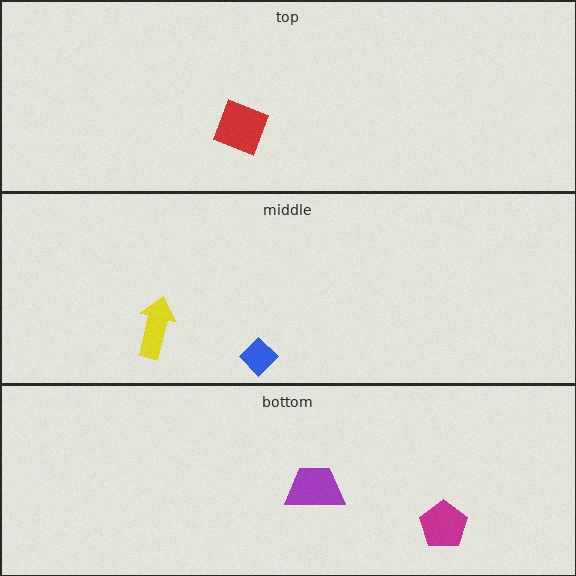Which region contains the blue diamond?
The middle region.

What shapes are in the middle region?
The yellow arrow, the blue diamond.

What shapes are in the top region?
The red square.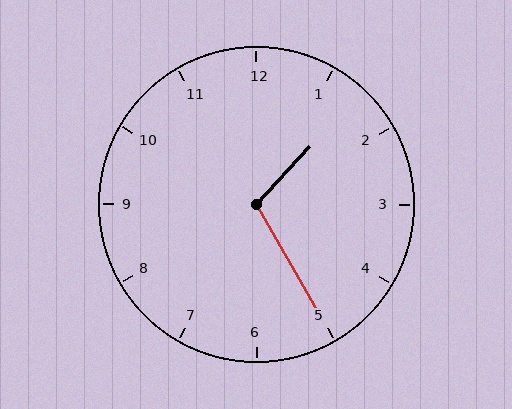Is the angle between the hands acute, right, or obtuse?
It is obtuse.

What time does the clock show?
1:25.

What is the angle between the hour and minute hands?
Approximately 108 degrees.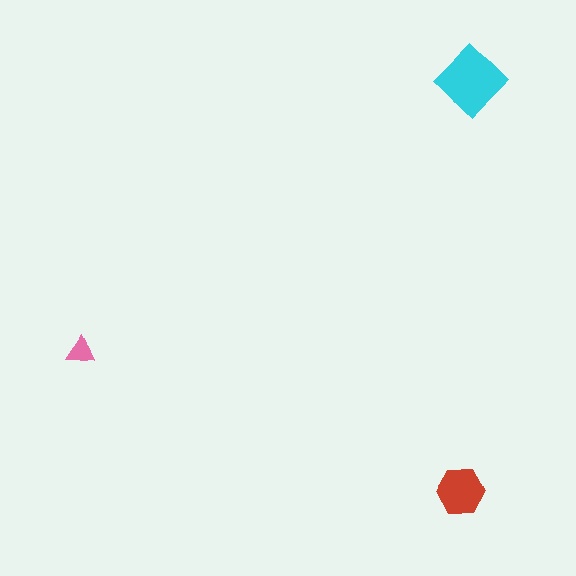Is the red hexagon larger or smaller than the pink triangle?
Larger.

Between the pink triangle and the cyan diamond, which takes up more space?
The cyan diamond.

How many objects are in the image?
There are 3 objects in the image.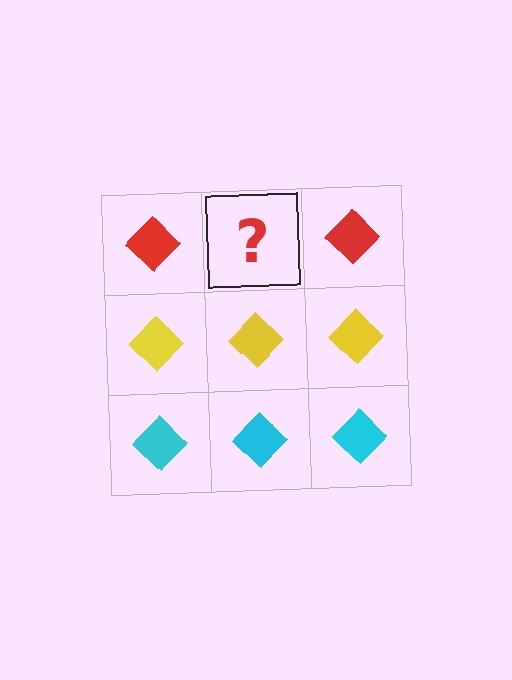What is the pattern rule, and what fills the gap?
The rule is that each row has a consistent color. The gap should be filled with a red diamond.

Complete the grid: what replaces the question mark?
The question mark should be replaced with a red diamond.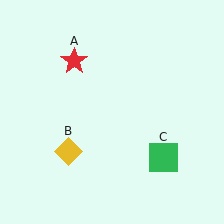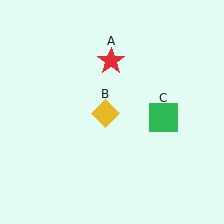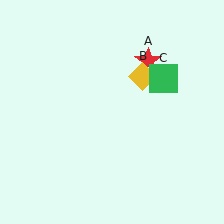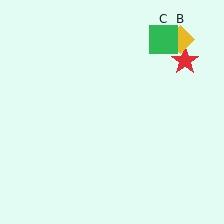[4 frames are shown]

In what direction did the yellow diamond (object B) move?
The yellow diamond (object B) moved up and to the right.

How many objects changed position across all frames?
3 objects changed position: red star (object A), yellow diamond (object B), green square (object C).